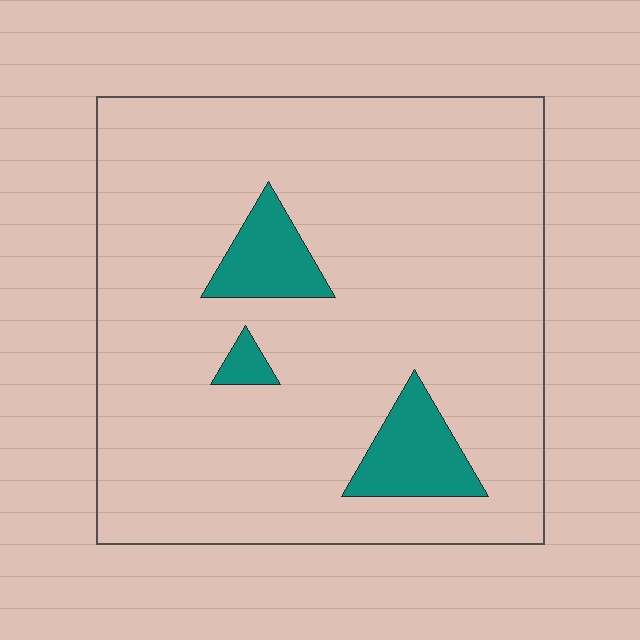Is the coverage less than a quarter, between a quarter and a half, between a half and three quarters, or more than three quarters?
Less than a quarter.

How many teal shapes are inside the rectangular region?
3.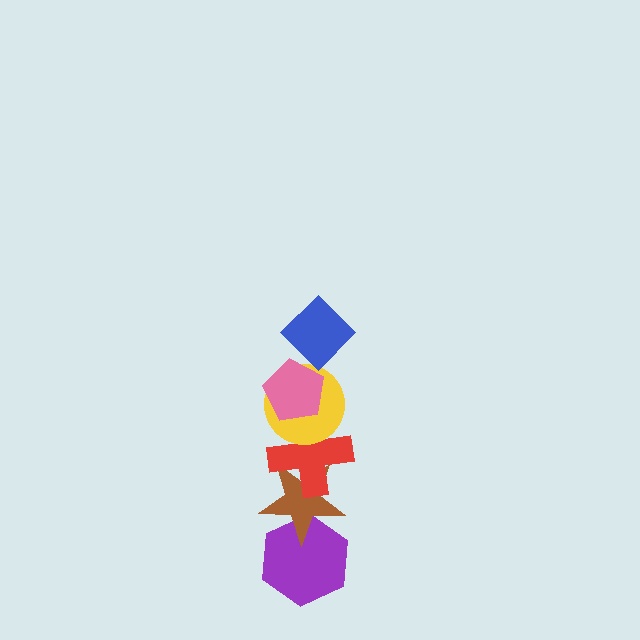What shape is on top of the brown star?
The red cross is on top of the brown star.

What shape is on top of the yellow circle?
The pink pentagon is on top of the yellow circle.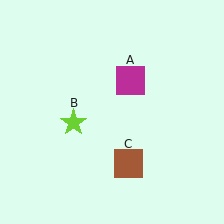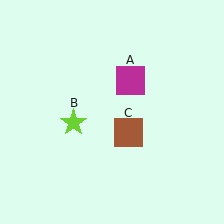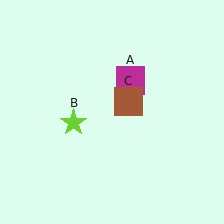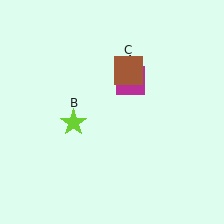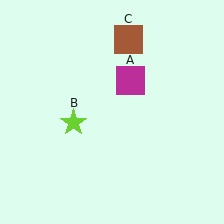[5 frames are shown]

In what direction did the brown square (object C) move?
The brown square (object C) moved up.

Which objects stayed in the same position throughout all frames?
Magenta square (object A) and lime star (object B) remained stationary.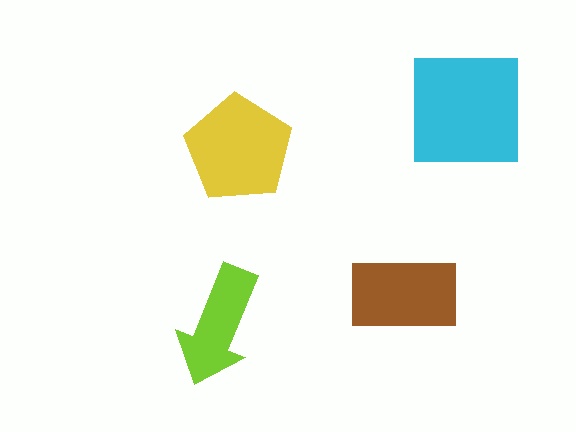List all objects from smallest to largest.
The lime arrow, the brown rectangle, the yellow pentagon, the cyan square.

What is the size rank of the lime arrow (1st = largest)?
4th.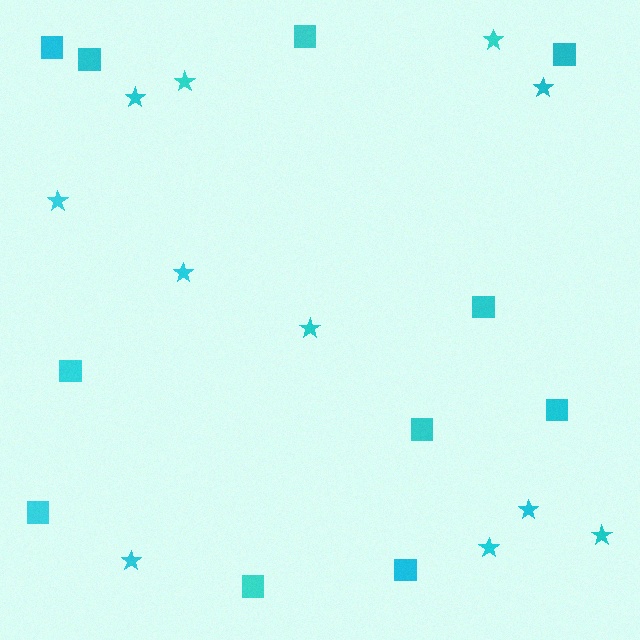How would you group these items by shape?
There are 2 groups: one group of stars (11) and one group of squares (11).